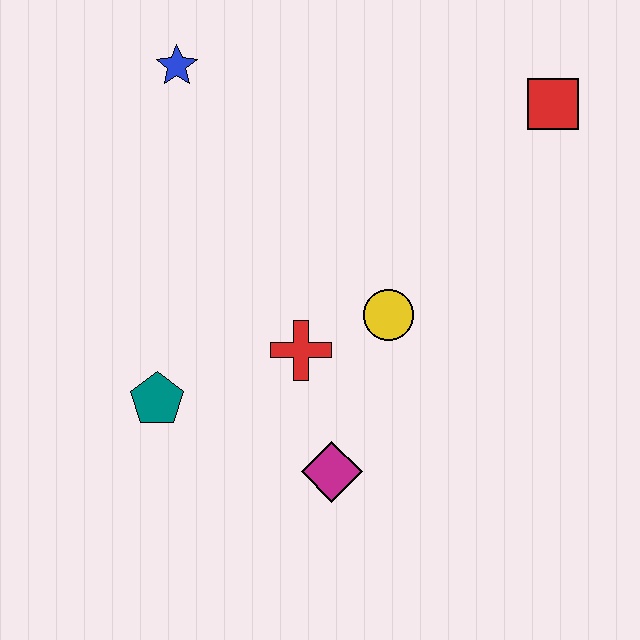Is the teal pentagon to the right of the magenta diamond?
No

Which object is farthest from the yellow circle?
The blue star is farthest from the yellow circle.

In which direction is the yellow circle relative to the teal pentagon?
The yellow circle is to the right of the teal pentagon.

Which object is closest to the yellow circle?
The red cross is closest to the yellow circle.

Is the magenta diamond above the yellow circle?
No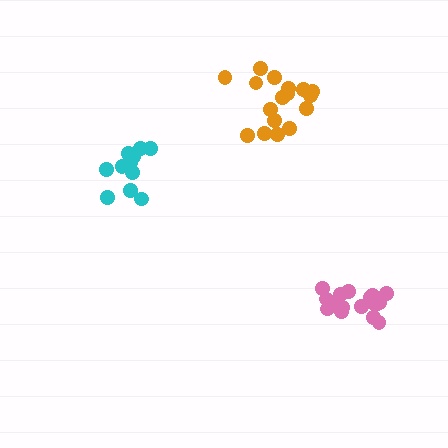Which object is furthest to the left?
The cyan cluster is leftmost.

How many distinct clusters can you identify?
There are 3 distinct clusters.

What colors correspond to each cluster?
The clusters are colored: cyan, orange, pink.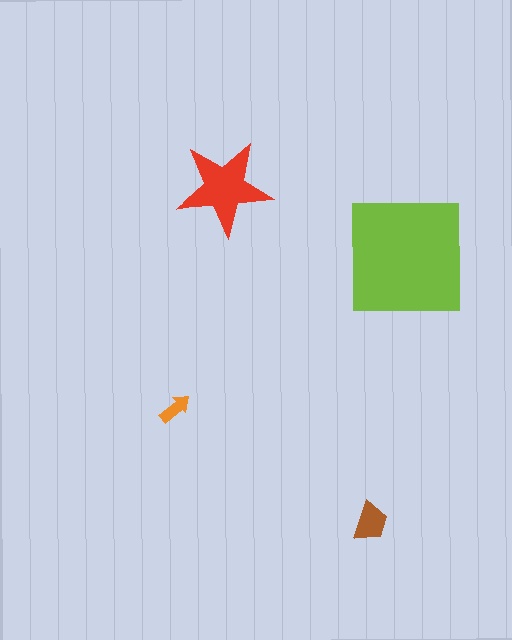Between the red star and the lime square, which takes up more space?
The lime square.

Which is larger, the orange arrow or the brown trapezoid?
The brown trapezoid.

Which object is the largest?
The lime square.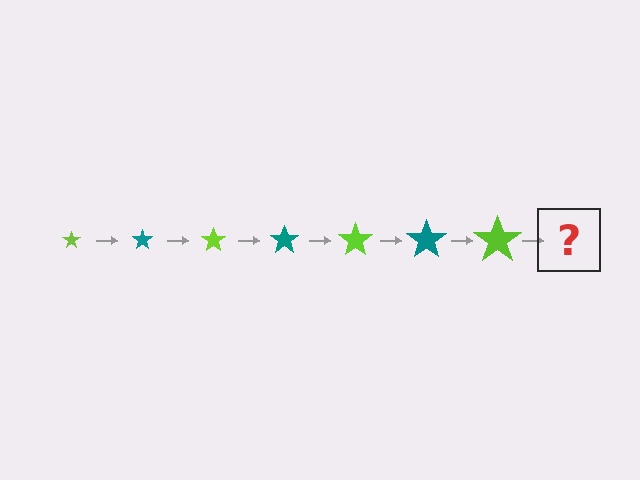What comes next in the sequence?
The next element should be a teal star, larger than the previous one.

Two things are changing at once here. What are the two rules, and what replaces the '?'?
The two rules are that the star grows larger each step and the color cycles through lime and teal. The '?' should be a teal star, larger than the previous one.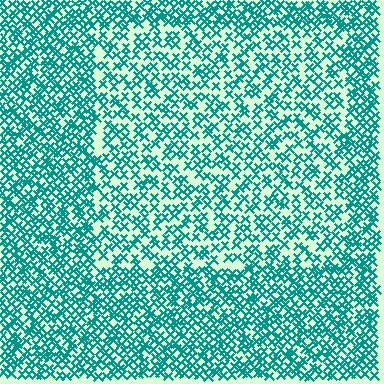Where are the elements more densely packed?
The elements are more densely packed outside the rectangle boundary.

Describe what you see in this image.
The image contains small teal elements arranged at two different densities. A rectangle-shaped region is visible where the elements are less densely packed than the surrounding area.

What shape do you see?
I see a rectangle.